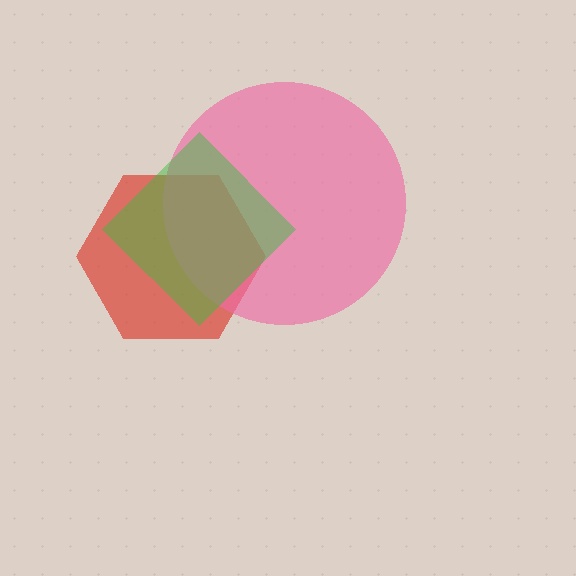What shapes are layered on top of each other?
The layered shapes are: a red hexagon, a pink circle, a green diamond.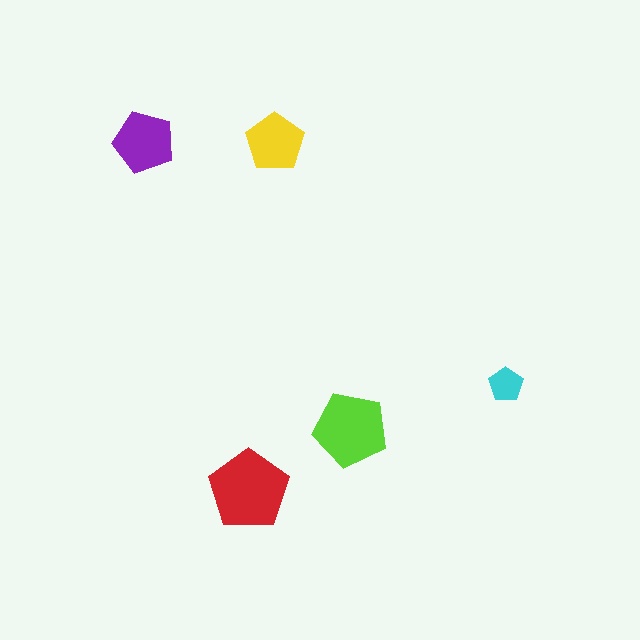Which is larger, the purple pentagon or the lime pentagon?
The lime one.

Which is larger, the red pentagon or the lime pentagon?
The red one.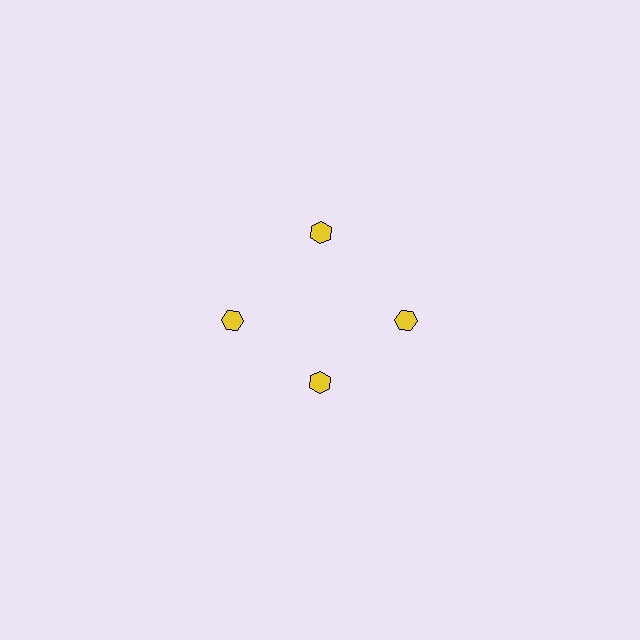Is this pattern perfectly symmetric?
No. The 4 yellow hexagons are arranged in a ring, but one element near the 6 o'clock position is pulled inward toward the center, breaking the 4-fold rotational symmetry.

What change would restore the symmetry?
The symmetry would be restored by moving it outward, back onto the ring so that all 4 hexagons sit at equal angles and equal distance from the center.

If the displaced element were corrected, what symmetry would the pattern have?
It would have 4-fold rotational symmetry — the pattern would map onto itself every 90 degrees.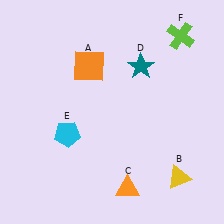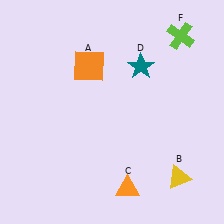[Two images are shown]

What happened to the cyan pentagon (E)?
The cyan pentagon (E) was removed in Image 2. It was in the bottom-left area of Image 1.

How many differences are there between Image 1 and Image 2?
There is 1 difference between the two images.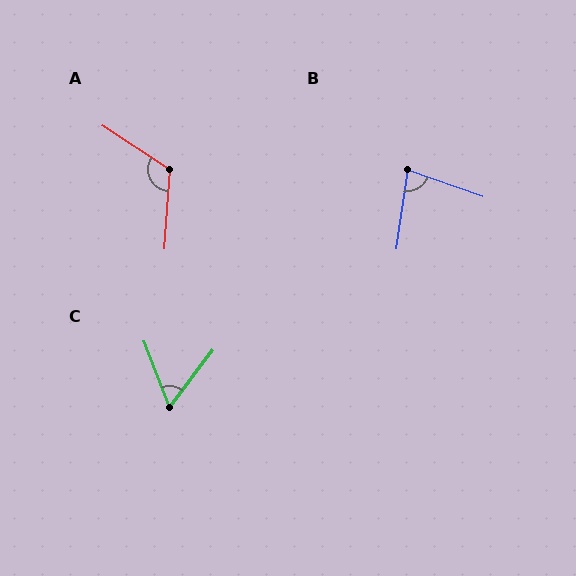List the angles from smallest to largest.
C (58°), B (79°), A (119°).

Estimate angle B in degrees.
Approximately 79 degrees.